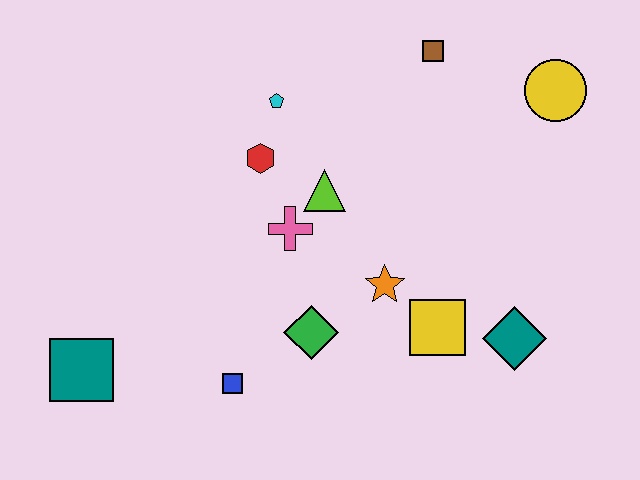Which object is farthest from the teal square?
The yellow circle is farthest from the teal square.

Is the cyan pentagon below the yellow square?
No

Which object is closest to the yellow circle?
The brown square is closest to the yellow circle.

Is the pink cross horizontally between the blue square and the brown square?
Yes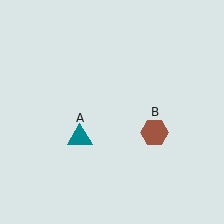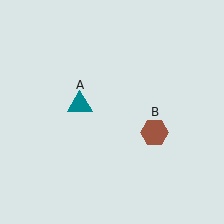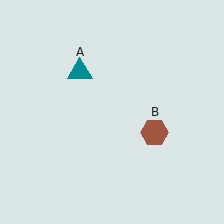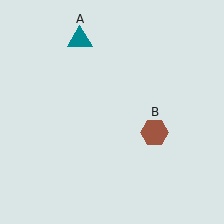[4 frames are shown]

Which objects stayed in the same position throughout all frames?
Brown hexagon (object B) remained stationary.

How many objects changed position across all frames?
1 object changed position: teal triangle (object A).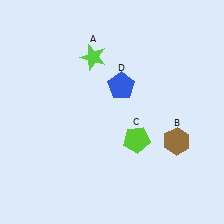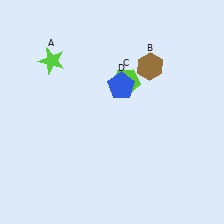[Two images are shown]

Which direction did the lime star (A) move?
The lime star (A) moved left.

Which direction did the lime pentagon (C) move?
The lime pentagon (C) moved up.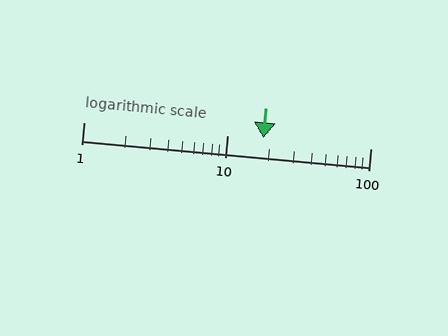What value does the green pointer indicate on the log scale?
The pointer indicates approximately 18.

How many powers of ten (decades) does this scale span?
The scale spans 2 decades, from 1 to 100.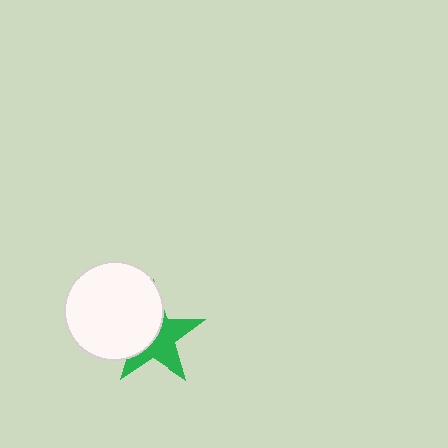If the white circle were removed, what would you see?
You would see the complete green star.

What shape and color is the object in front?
The object in front is a white circle.